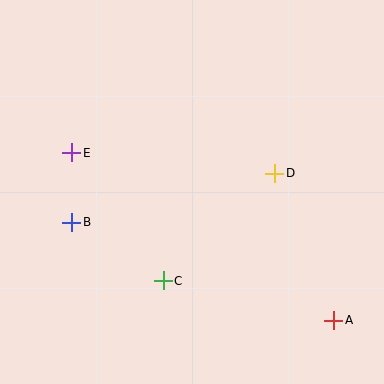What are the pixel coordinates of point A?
Point A is at (334, 320).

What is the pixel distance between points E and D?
The distance between E and D is 204 pixels.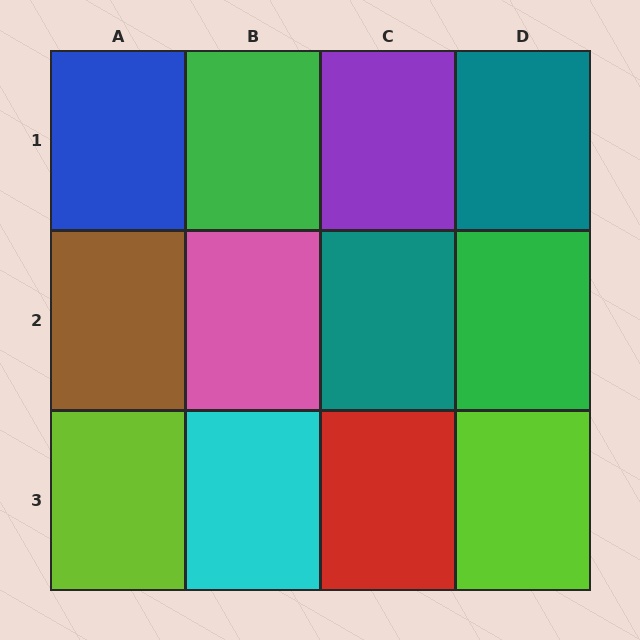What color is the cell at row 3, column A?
Lime.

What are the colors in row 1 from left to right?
Blue, green, purple, teal.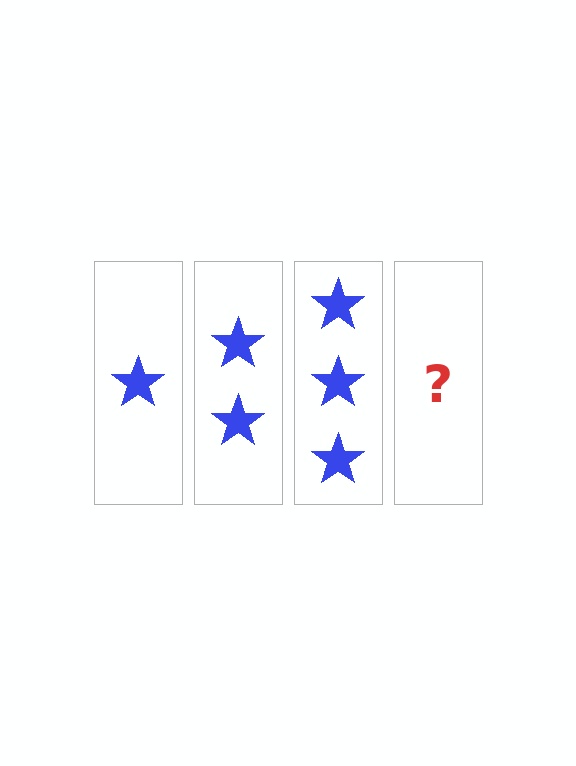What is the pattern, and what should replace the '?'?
The pattern is that each step adds one more star. The '?' should be 4 stars.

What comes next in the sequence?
The next element should be 4 stars.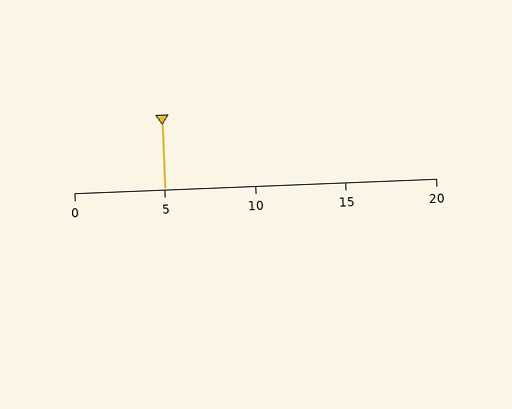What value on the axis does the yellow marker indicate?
The marker indicates approximately 5.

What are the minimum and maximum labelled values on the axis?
The axis runs from 0 to 20.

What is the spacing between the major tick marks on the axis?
The major ticks are spaced 5 apart.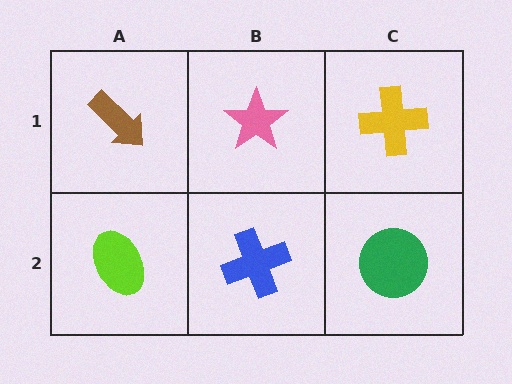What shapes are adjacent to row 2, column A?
A brown arrow (row 1, column A), a blue cross (row 2, column B).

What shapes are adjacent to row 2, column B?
A pink star (row 1, column B), a lime ellipse (row 2, column A), a green circle (row 2, column C).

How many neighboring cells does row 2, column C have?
2.